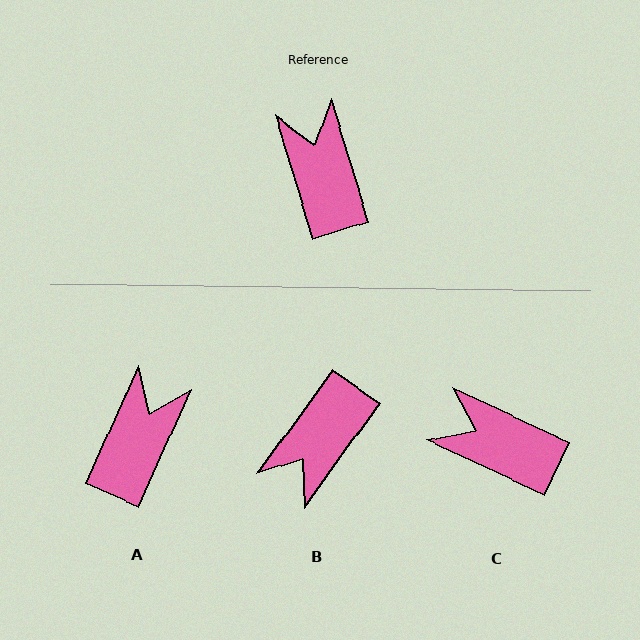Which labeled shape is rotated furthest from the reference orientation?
B, about 127 degrees away.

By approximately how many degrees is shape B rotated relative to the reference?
Approximately 127 degrees counter-clockwise.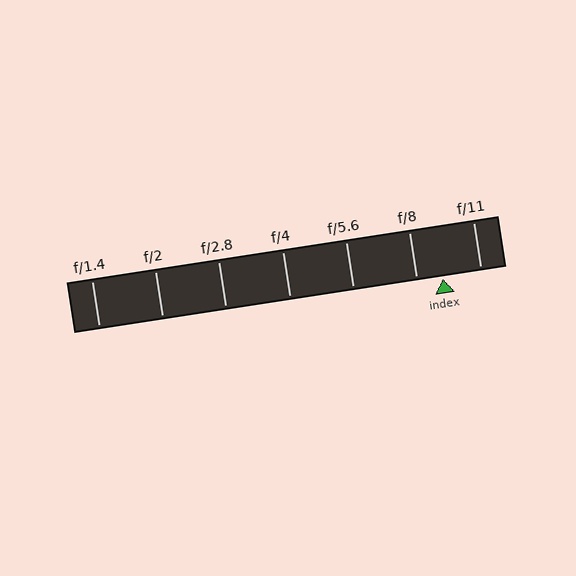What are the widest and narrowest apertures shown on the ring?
The widest aperture shown is f/1.4 and the narrowest is f/11.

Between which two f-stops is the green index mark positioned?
The index mark is between f/8 and f/11.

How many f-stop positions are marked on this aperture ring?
There are 7 f-stop positions marked.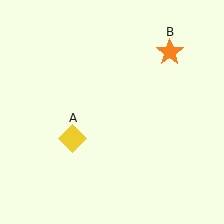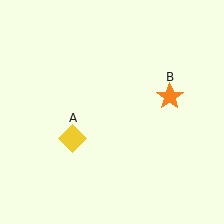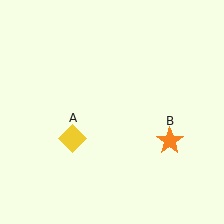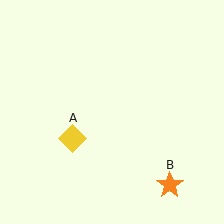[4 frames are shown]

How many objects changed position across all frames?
1 object changed position: orange star (object B).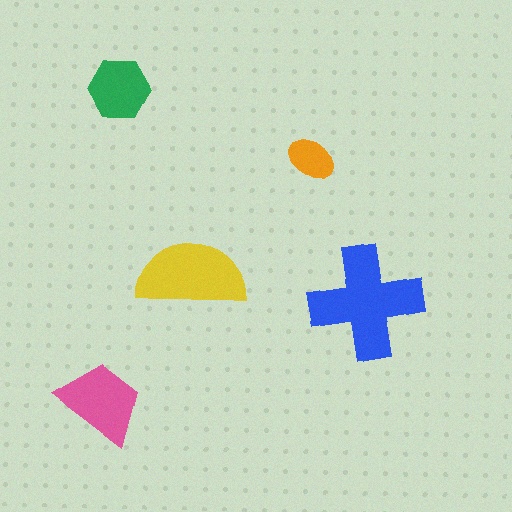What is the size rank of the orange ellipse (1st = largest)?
5th.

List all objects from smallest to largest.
The orange ellipse, the green hexagon, the pink trapezoid, the yellow semicircle, the blue cross.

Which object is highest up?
The green hexagon is topmost.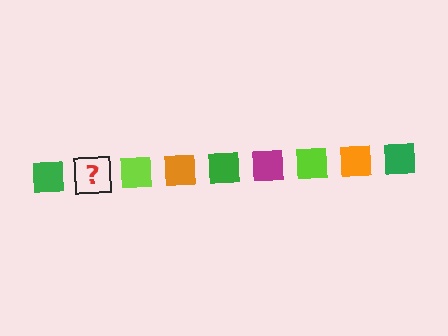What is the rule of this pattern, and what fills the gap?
The rule is that the pattern cycles through green, magenta, lime, orange squares. The gap should be filled with a magenta square.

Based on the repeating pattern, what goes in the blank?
The blank should be a magenta square.